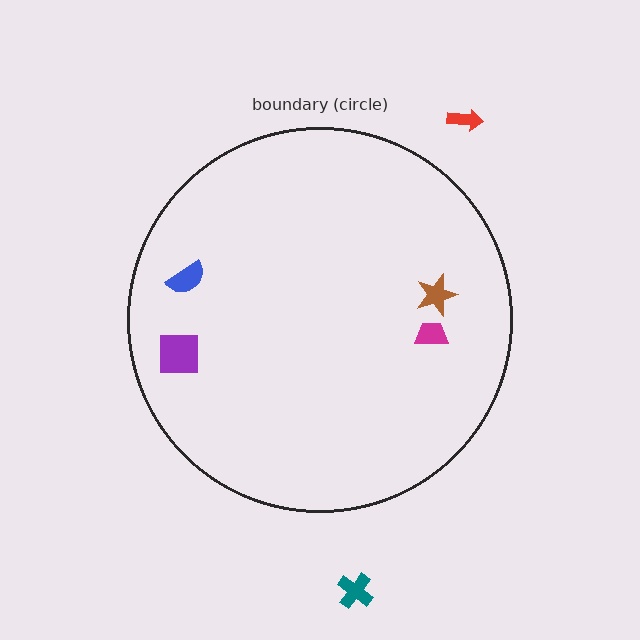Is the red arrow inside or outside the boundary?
Outside.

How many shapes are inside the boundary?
4 inside, 2 outside.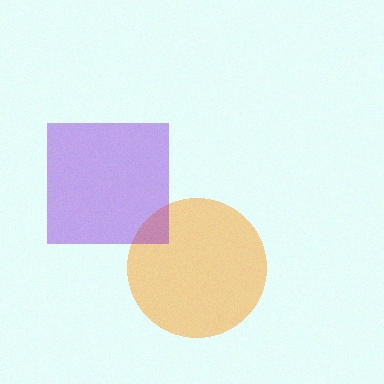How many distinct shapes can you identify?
There are 2 distinct shapes: an orange circle, a purple square.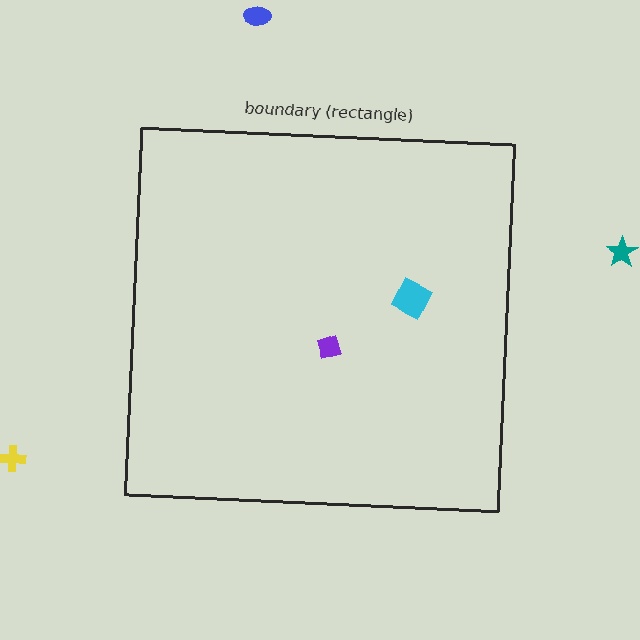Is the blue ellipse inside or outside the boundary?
Outside.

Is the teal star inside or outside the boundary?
Outside.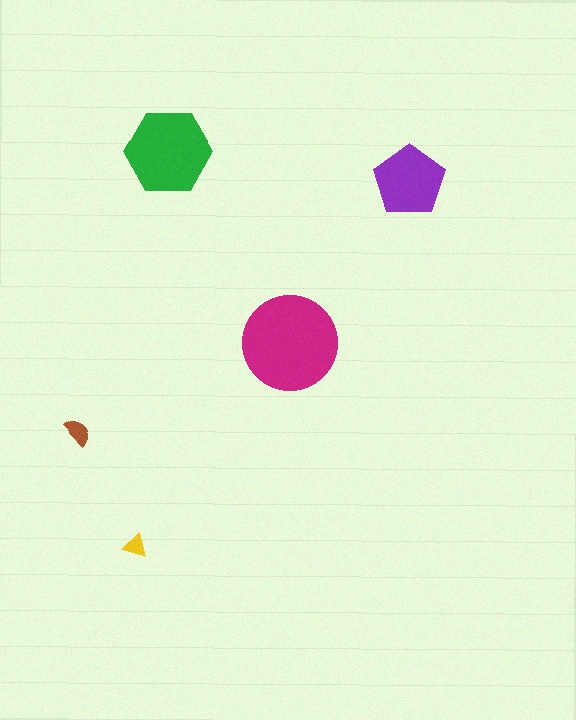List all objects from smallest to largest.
The yellow triangle, the brown semicircle, the purple pentagon, the green hexagon, the magenta circle.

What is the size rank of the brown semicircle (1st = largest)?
4th.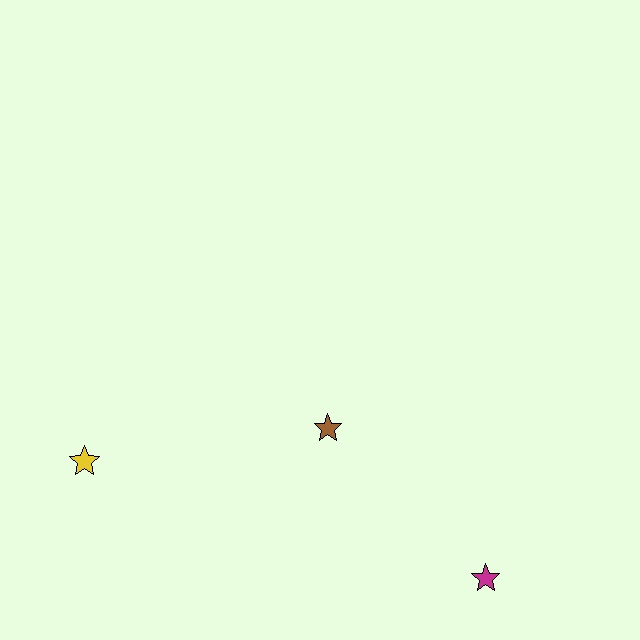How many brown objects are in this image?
There is 1 brown object.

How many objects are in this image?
There are 3 objects.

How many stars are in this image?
There are 3 stars.